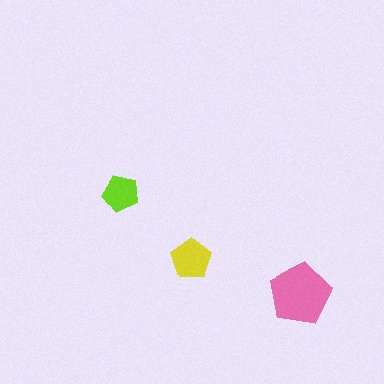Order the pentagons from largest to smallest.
the pink one, the yellow one, the lime one.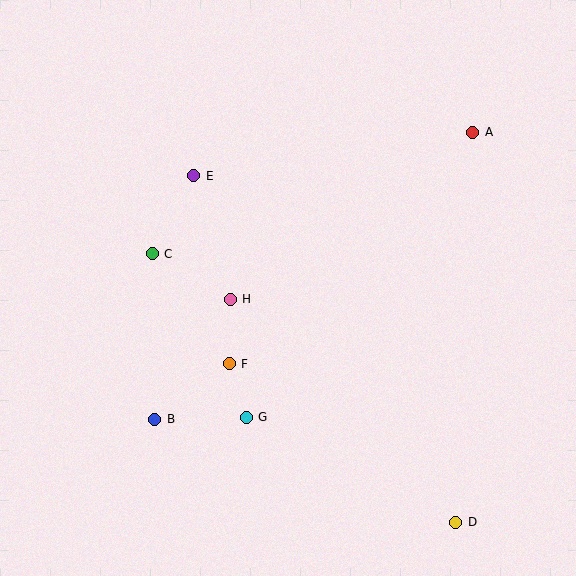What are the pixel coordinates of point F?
Point F is at (229, 364).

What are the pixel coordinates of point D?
Point D is at (456, 522).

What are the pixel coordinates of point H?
Point H is at (230, 299).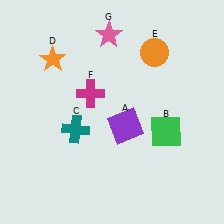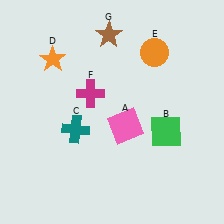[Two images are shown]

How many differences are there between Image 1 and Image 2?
There are 2 differences between the two images.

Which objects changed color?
A changed from purple to pink. G changed from pink to brown.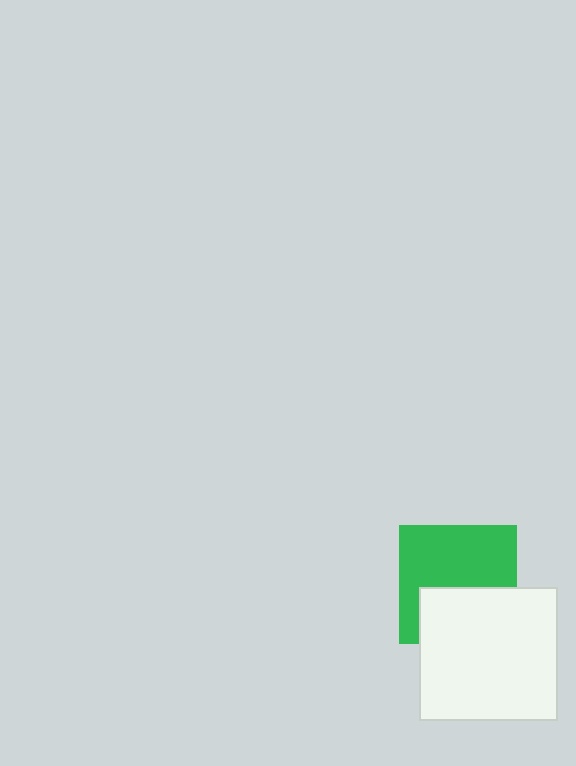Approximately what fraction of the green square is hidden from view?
Roughly 39% of the green square is hidden behind the white rectangle.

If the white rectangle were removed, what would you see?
You would see the complete green square.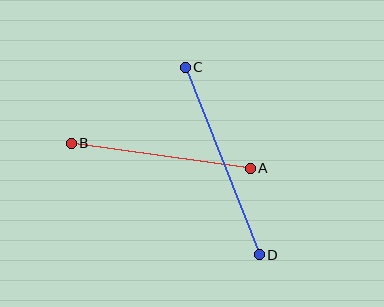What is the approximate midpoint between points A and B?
The midpoint is at approximately (161, 156) pixels.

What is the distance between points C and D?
The distance is approximately 202 pixels.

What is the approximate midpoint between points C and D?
The midpoint is at approximately (222, 161) pixels.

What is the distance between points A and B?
The distance is approximately 181 pixels.